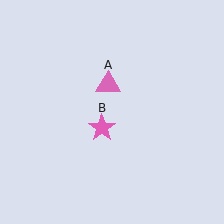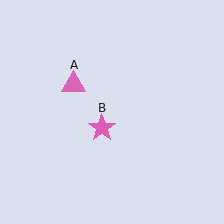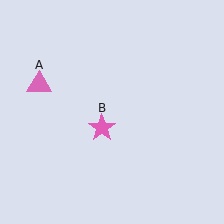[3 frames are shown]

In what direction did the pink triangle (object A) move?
The pink triangle (object A) moved left.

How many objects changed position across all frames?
1 object changed position: pink triangle (object A).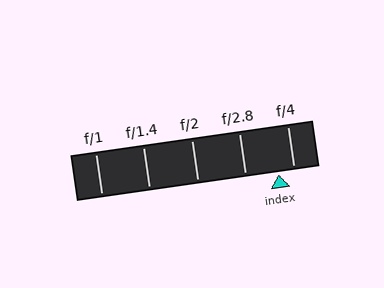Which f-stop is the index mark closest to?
The index mark is closest to f/4.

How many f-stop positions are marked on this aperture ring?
There are 5 f-stop positions marked.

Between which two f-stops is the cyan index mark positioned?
The index mark is between f/2.8 and f/4.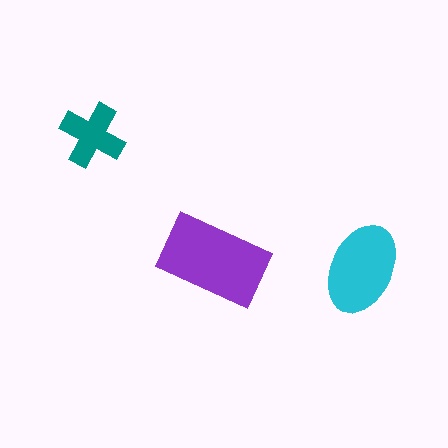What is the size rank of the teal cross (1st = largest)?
3rd.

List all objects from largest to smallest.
The purple rectangle, the cyan ellipse, the teal cross.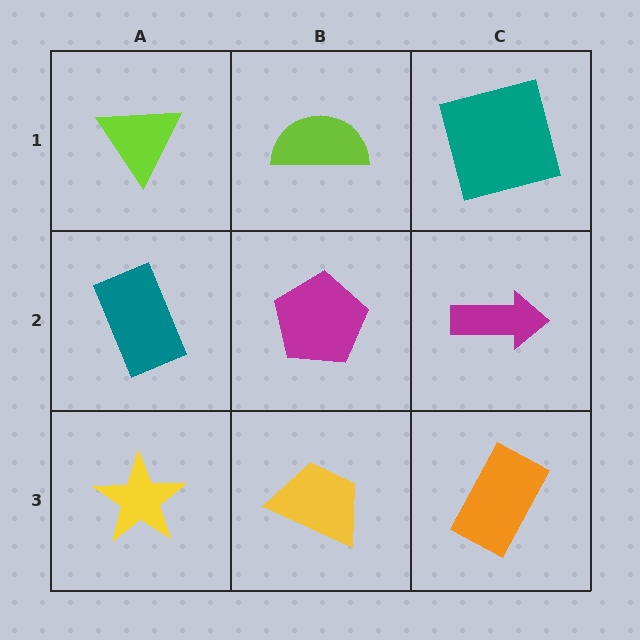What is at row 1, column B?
A lime semicircle.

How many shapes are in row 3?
3 shapes.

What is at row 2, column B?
A magenta pentagon.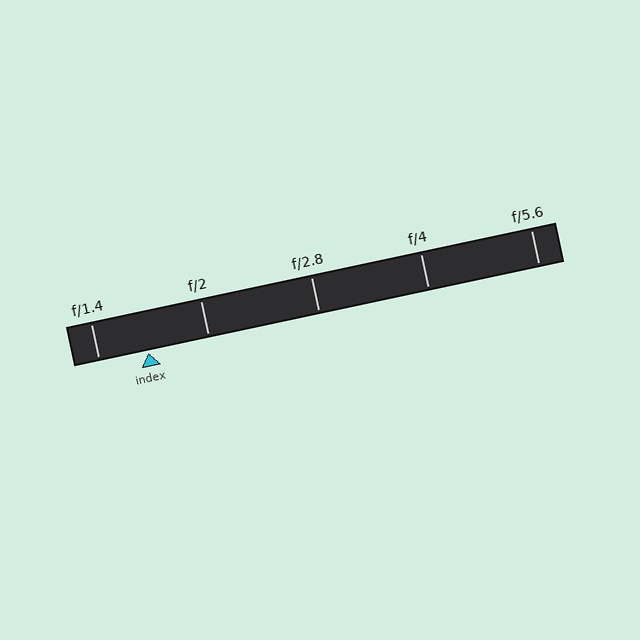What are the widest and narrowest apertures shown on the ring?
The widest aperture shown is f/1.4 and the narrowest is f/5.6.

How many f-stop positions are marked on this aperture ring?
There are 5 f-stop positions marked.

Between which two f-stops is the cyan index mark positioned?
The index mark is between f/1.4 and f/2.